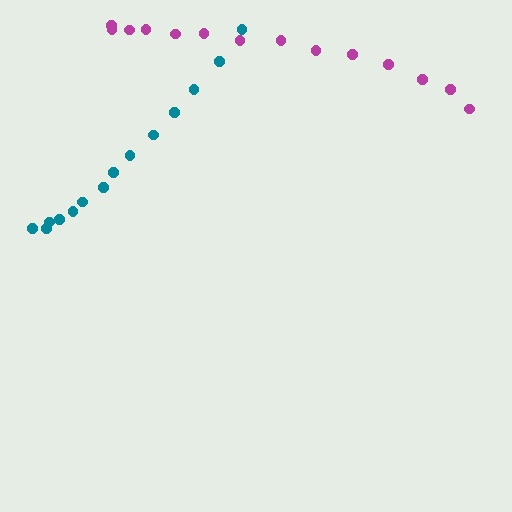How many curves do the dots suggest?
There are 2 distinct paths.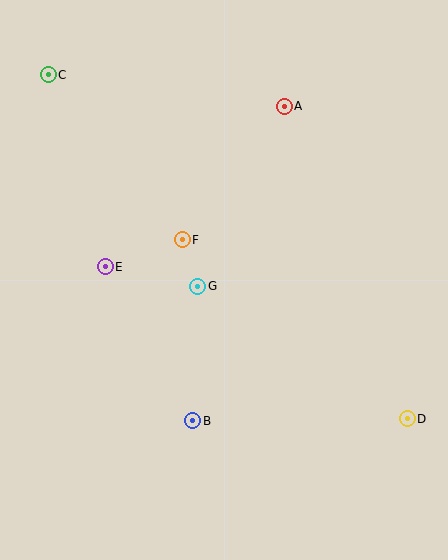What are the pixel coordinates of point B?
Point B is at (193, 421).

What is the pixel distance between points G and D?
The distance between G and D is 247 pixels.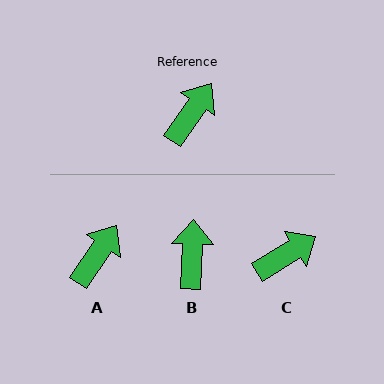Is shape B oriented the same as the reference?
No, it is off by about 32 degrees.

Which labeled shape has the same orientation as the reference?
A.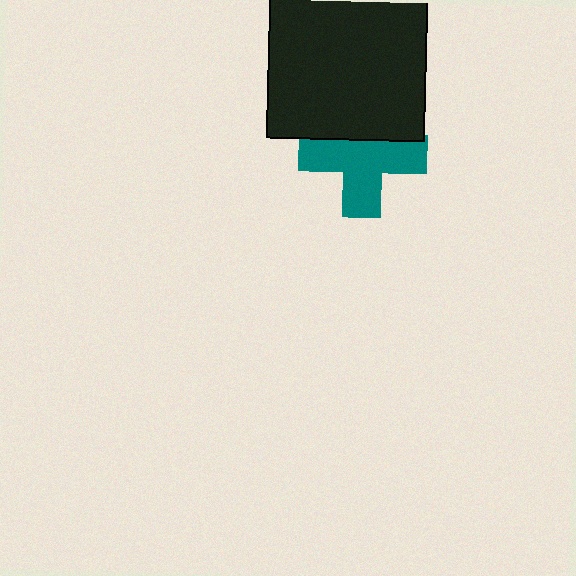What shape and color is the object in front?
The object in front is a black square.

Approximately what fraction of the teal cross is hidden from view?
Roughly 32% of the teal cross is hidden behind the black square.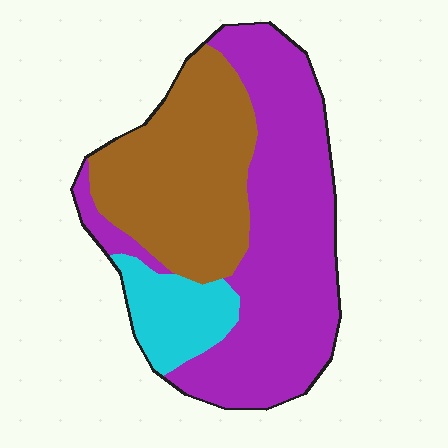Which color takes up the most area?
Purple, at roughly 50%.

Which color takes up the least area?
Cyan, at roughly 10%.